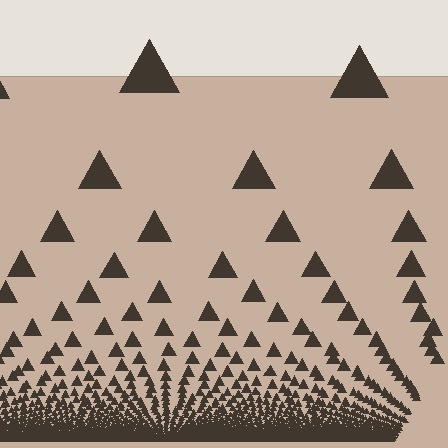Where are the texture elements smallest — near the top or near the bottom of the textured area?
Near the bottom.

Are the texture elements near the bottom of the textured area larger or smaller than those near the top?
Smaller. The gradient is inverted — elements near the bottom are smaller and denser.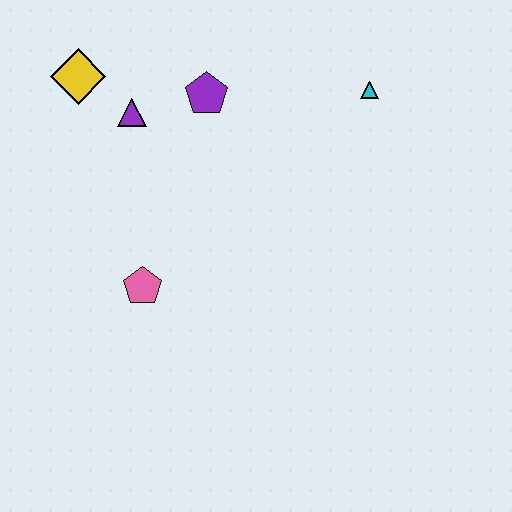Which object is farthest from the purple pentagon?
The pink pentagon is farthest from the purple pentagon.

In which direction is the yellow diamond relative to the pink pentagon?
The yellow diamond is above the pink pentagon.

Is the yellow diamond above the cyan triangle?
Yes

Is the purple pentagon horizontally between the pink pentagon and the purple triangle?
No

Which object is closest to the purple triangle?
The yellow diamond is closest to the purple triangle.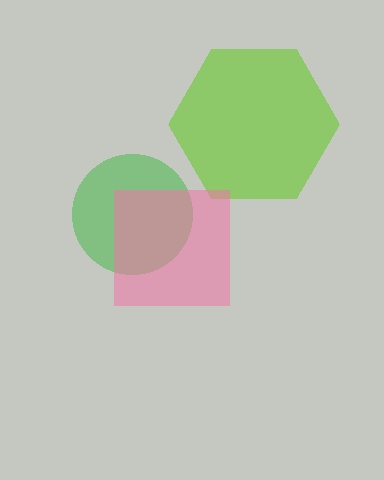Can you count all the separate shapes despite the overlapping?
Yes, there are 3 separate shapes.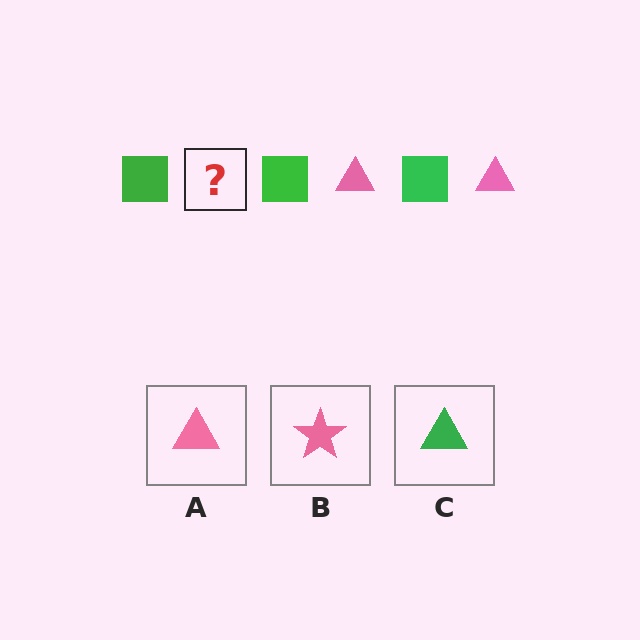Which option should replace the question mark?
Option A.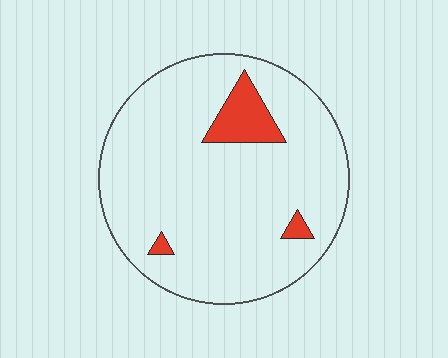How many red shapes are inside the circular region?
3.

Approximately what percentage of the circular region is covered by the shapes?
Approximately 10%.